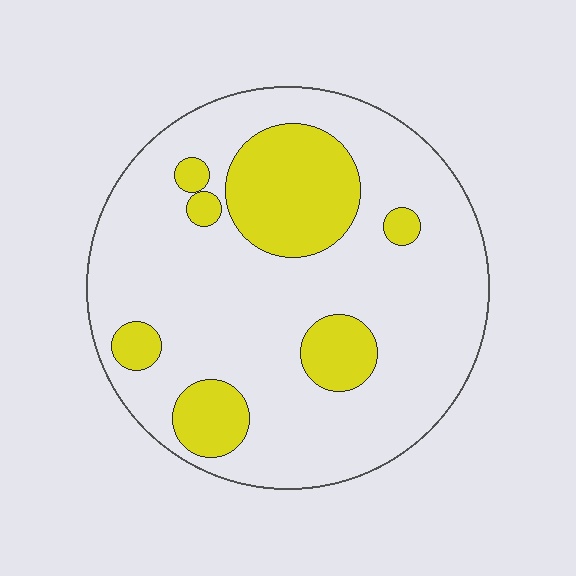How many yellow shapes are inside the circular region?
7.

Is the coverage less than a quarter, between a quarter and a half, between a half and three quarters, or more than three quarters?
Less than a quarter.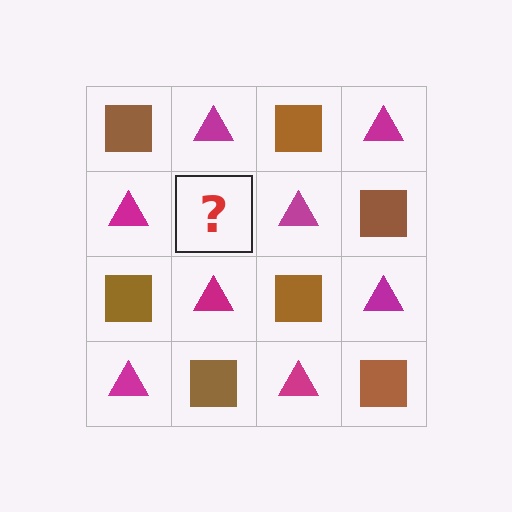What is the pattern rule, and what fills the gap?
The rule is that it alternates brown square and magenta triangle in a checkerboard pattern. The gap should be filled with a brown square.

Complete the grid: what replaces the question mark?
The question mark should be replaced with a brown square.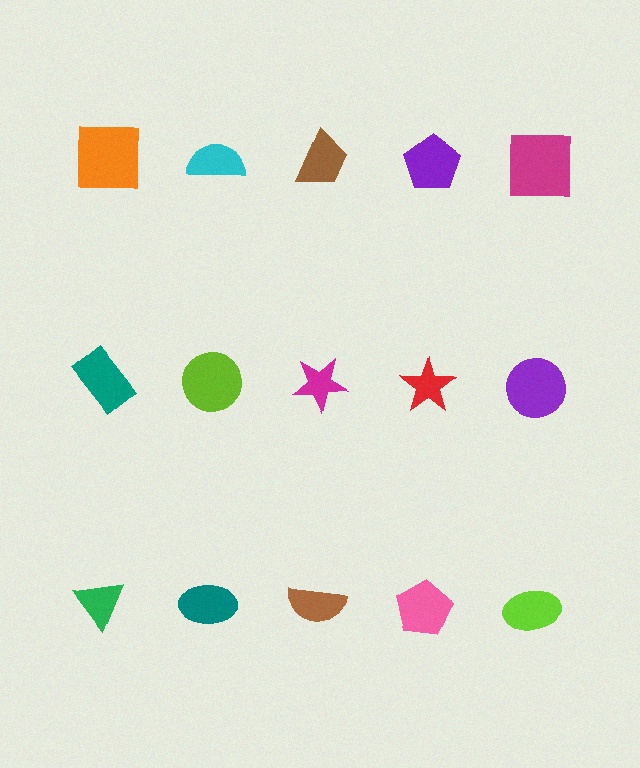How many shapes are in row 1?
5 shapes.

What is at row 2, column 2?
A lime circle.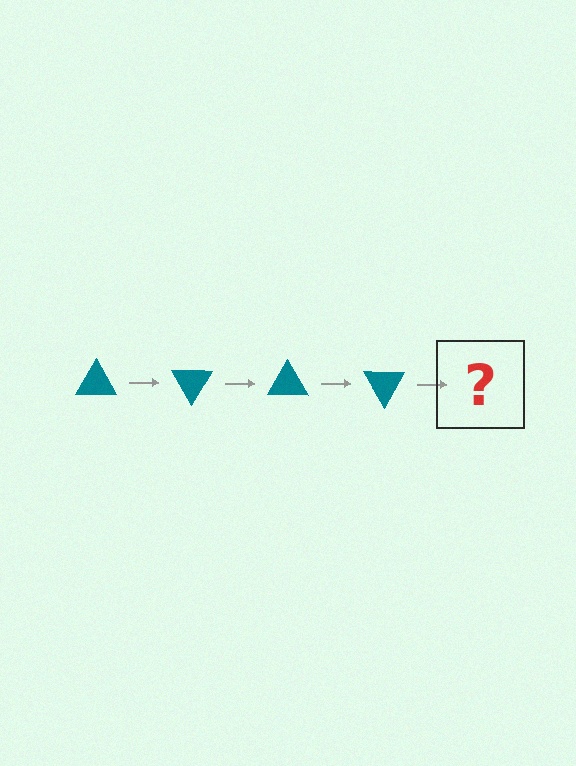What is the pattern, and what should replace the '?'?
The pattern is that the triangle rotates 60 degrees each step. The '?' should be a teal triangle rotated 240 degrees.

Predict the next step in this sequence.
The next step is a teal triangle rotated 240 degrees.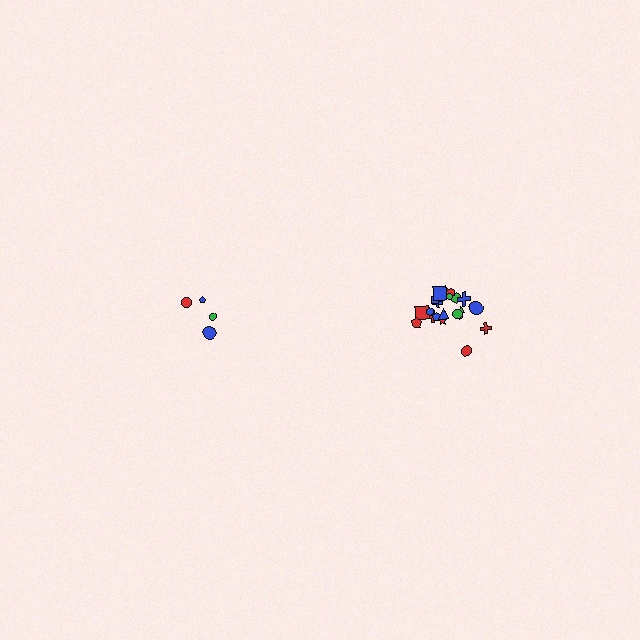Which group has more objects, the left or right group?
The right group.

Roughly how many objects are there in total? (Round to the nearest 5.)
Roughly 25 objects in total.